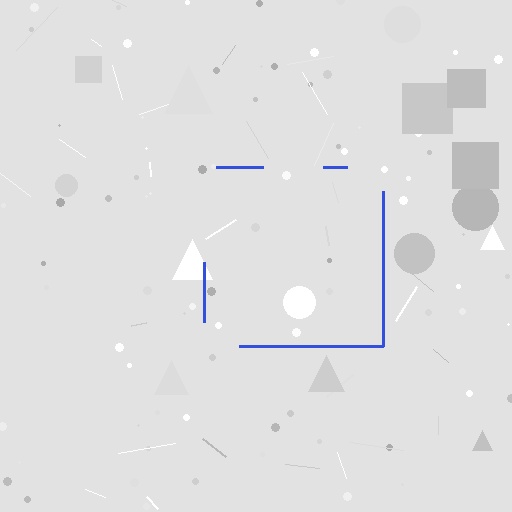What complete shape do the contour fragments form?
The contour fragments form a square.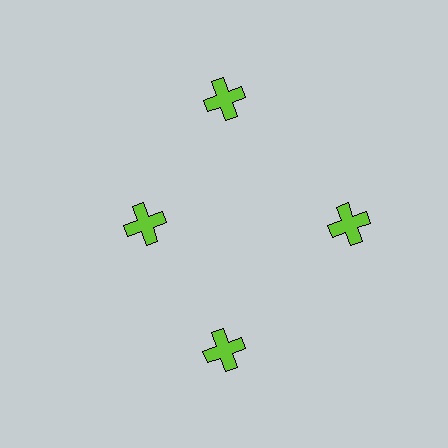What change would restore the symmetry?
The symmetry would be restored by moving it outward, back onto the ring so that all 4 crosses sit at equal angles and equal distance from the center.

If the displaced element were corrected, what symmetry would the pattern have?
It would have 4-fold rotational symmetry — the pattern would map onto itself every 90 degrees.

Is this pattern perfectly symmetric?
No. The 4 lime crosses are arranged in a ring, but one element near the 9 o'clock position is pulled inward toward the center, breaking the 4-fold rotational symmetry.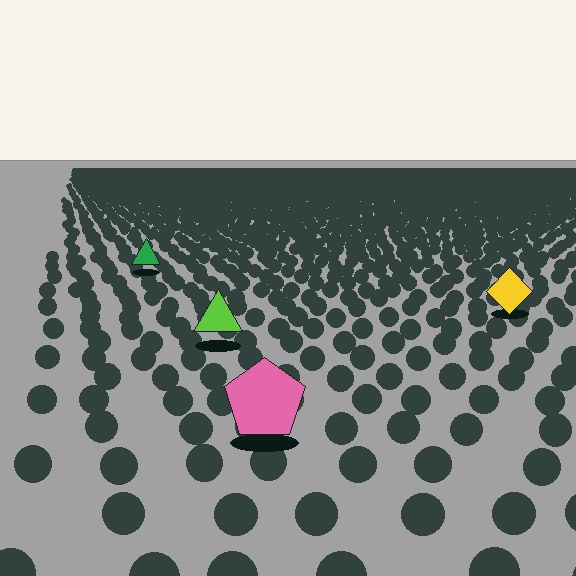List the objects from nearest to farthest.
From nearest to farthest: the pink pentagon, the lime triangle, the yellow diamond, the green triangle.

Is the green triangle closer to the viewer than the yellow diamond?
No. The yellow diamond is closer — you can tell from the texture gradient: the ground texture is coarser near it.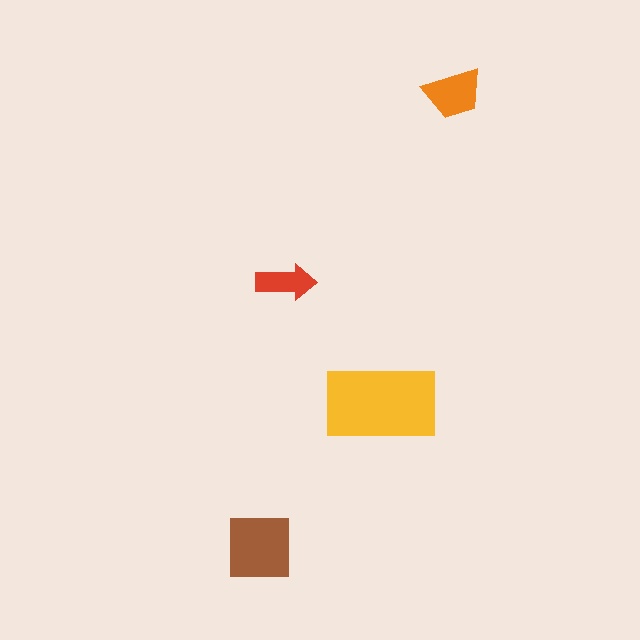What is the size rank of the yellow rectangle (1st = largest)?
1st.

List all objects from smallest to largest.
The red arrow, the orange trapezoid, the brown square, the yellow rectangle.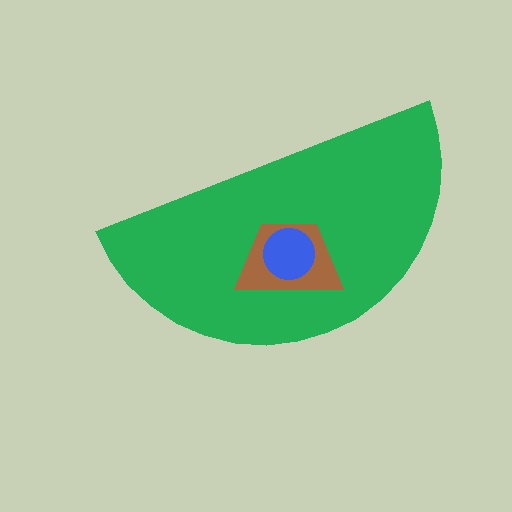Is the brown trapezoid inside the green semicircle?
Yes.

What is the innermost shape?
The blue circle.